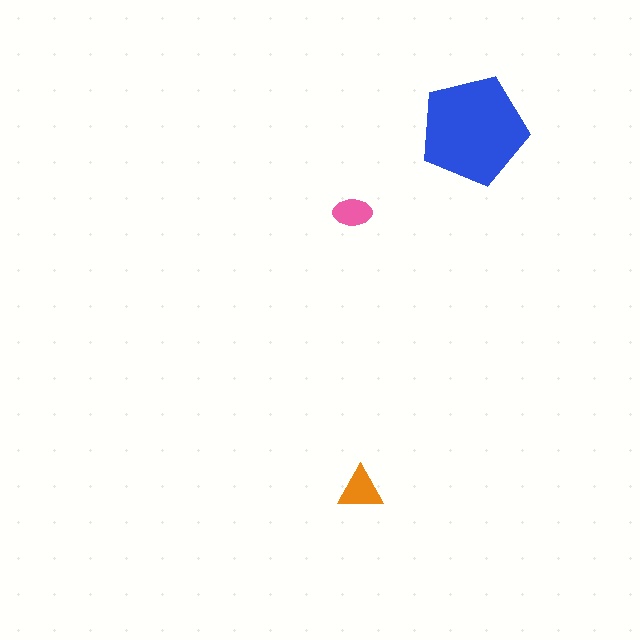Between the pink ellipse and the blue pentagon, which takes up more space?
The blue pentagon.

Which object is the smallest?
The pink ellipse.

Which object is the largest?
The blue pentagon.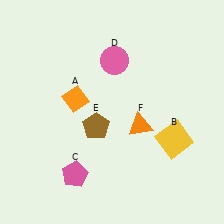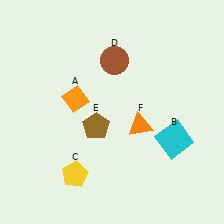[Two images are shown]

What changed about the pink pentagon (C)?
In Image 1, C is pink. In Image 2, it changed to yellow.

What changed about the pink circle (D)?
In Image 1, D is pink. In Image 2, it changed to brown.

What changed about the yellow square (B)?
In Image 1, B is yellow. In Image 2, it changed to cyan.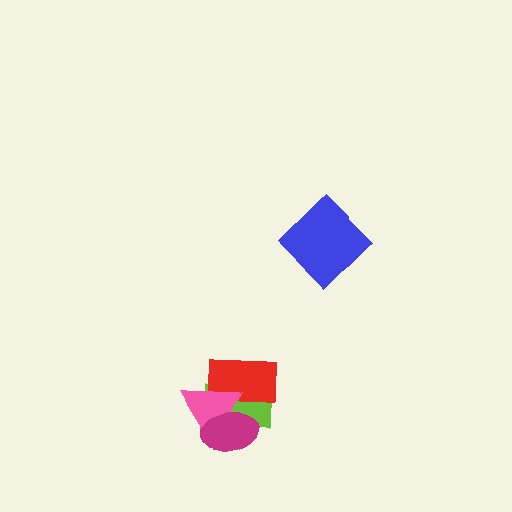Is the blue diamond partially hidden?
No, no other shape covers it.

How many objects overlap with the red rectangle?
3 objects overlap with the red rectangle.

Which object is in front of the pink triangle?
The magenta ellipse is in front of the pink triangle.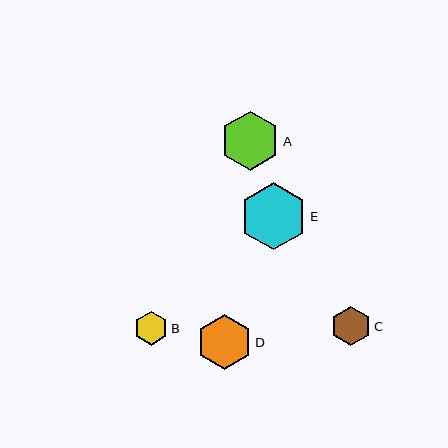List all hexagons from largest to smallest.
From largest to smallest: E, A, D, C, B.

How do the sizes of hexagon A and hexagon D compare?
Hexagon A and hexagon D are approximately the same size.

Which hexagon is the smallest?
Hexagon B is the smallest with a size of approximately 34 pixels.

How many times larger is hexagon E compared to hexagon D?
Hexagon E is approximately 1.2 times the size of hexagon D.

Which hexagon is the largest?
Hexagon E is the largest with a size of approximately 67 pixels.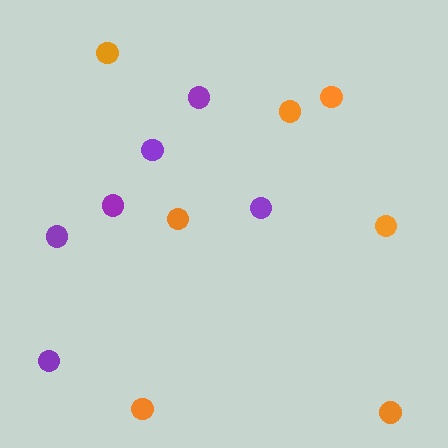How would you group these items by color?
There are 2 groups: one group of orange circles (7) and one group of purple circles (6).